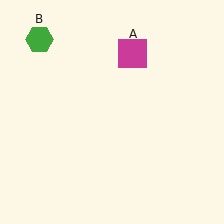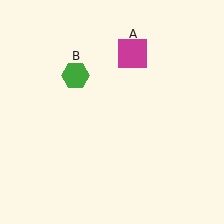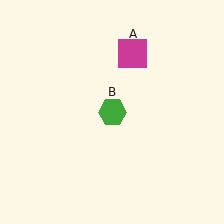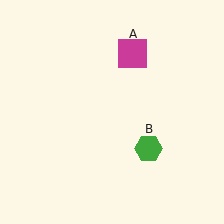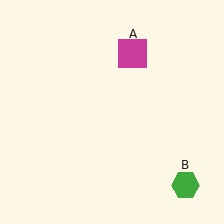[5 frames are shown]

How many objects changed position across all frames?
1 object changed position: green hexagon (object B).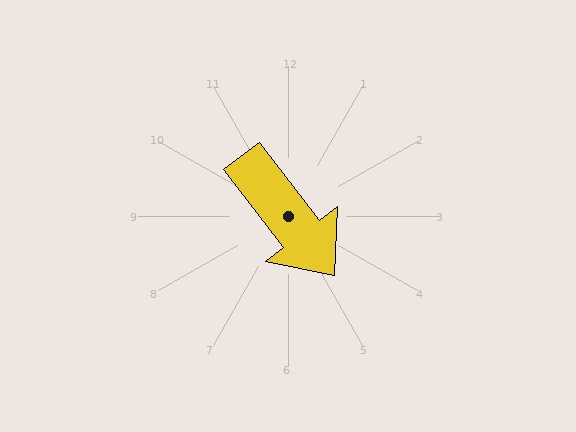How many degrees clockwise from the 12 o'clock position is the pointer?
Approximately 142 degrees.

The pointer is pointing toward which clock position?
Roughly 5 o'clock.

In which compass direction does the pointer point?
Southeast.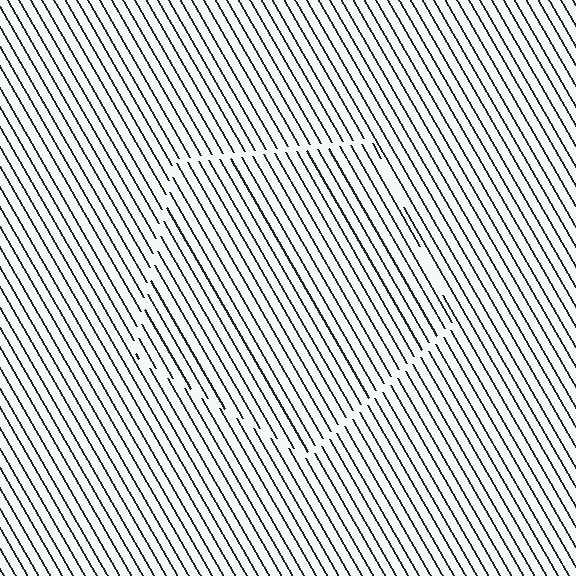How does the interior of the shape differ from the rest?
The interior of the shape contains the same grating, shifted by half a period — the contour is defined by the phase discontinuity where line-ends from the inner and outer gratings abut.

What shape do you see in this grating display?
An illusory pentagon. The interior of the shape contains the same grating, shifted by half a period — the contour is defined by the phase discontinuity where line-ends from the inner and outer gratings abut.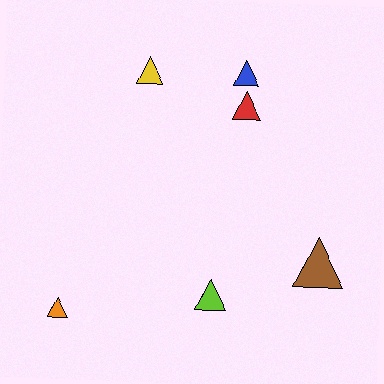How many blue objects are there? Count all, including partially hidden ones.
There is 1 blue object.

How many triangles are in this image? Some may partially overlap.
There are 6 triangles.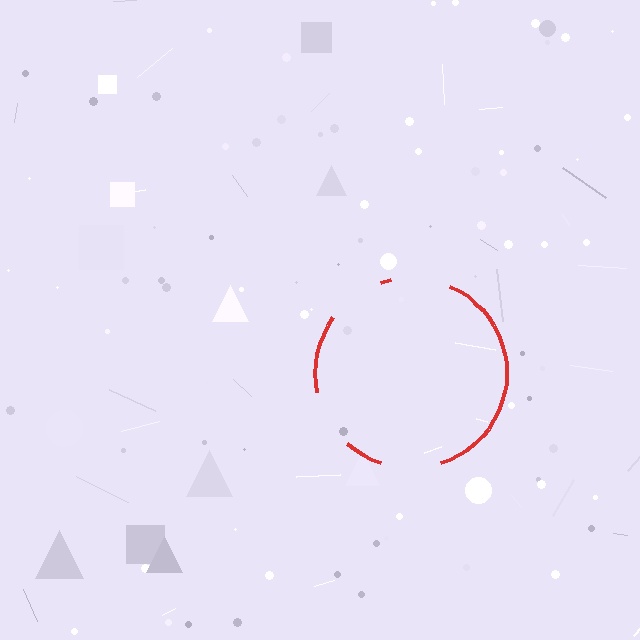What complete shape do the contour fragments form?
The contour fragments form a circle.